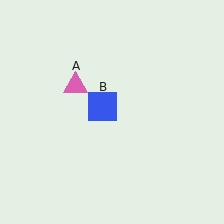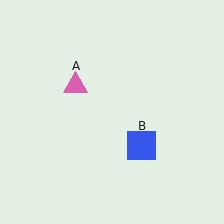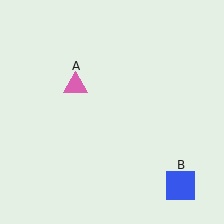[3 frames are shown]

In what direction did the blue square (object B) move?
The blue square (object B) moved down and to the right.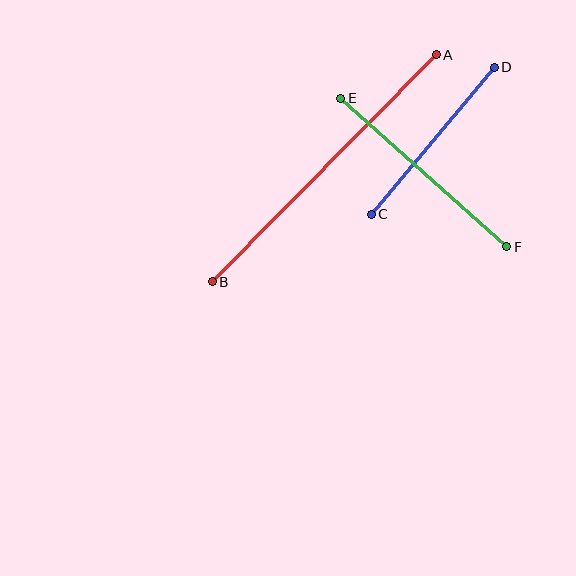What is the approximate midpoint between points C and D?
The midpoint is at approximately (433, 141) pixels.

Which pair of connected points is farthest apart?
Points A and B are farthest apart.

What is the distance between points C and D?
The distance is approximately 192 pixels.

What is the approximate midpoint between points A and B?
The midpoint is at approximately (324, 168) pixels.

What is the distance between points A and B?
The distance is approximately 319 pixels.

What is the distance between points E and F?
The distance is approximately 223 pixels.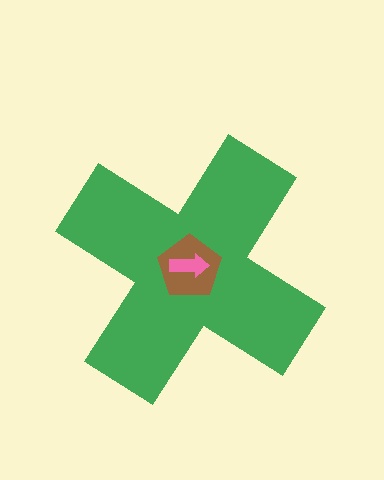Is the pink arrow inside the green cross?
Yes.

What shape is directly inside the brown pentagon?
The pink arrow.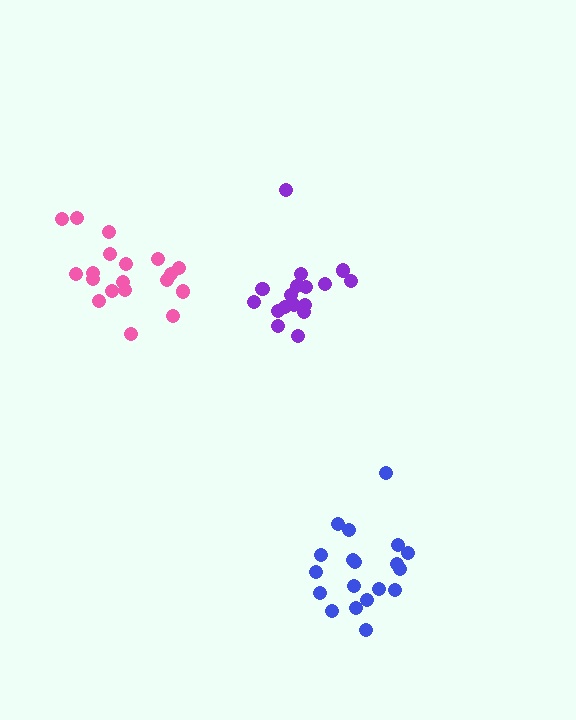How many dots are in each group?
Group 1: 17 dots, Group 2: 19 dots, Group 3: 19 dots (55 total).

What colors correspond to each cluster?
The clusters are colored: purple, pink, blue.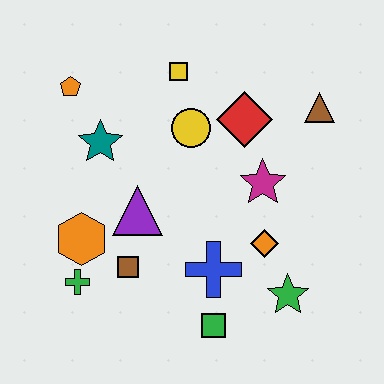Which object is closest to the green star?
The orange diamond is closest to the green star.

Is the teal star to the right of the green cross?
Yes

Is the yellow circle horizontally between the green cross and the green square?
Yes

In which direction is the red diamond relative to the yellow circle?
The red diamond is to the right of the yellow circle.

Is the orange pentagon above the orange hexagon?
Yes